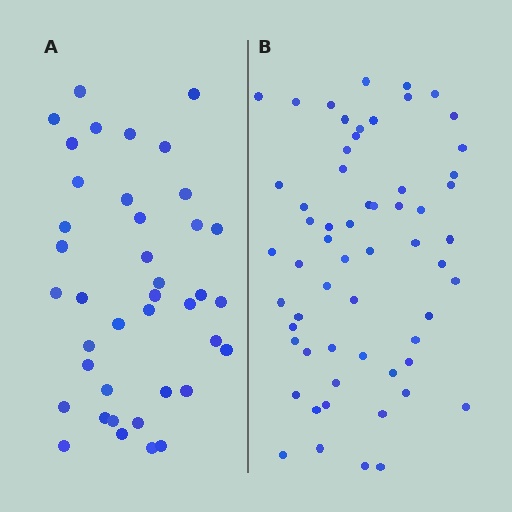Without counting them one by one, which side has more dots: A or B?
Region B (the right region) has more dots.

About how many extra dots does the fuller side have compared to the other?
Region B has approximately 20 more dots than region A.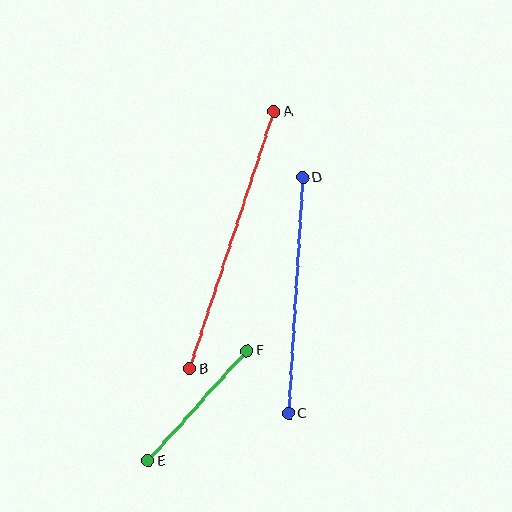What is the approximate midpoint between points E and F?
The midpoint is at approximately (197, 406) pixels.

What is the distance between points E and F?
The distance is approximately 148 pixels.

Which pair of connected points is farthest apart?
Points A and B are farthest apart.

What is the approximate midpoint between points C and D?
The midpoint is at approximately (296, 296) pixels.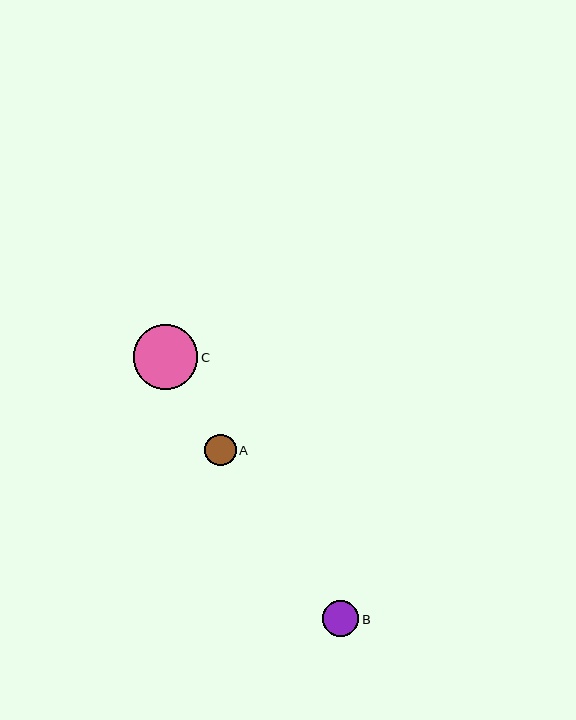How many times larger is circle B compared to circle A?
Circle B is approximately 1.2 times the size of circle A.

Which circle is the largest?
Circle C is the largest with a size of approximately 65 pixels.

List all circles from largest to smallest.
From largest to smallest: C, B, A.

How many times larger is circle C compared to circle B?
Circle C is approximately 1.8 times the size of circle B.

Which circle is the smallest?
Circle A is the smallest with a size of approximately 31 pixels.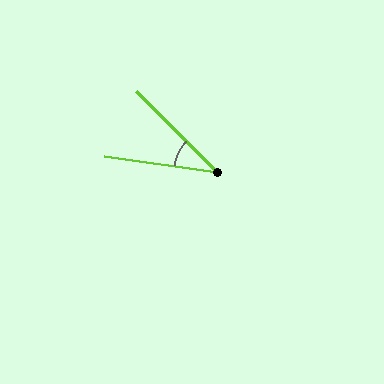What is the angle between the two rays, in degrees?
Approximately 37 degrees.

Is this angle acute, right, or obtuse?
It is acute.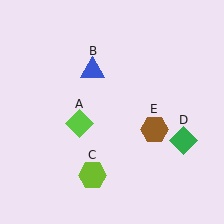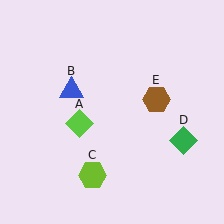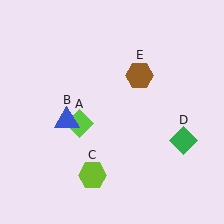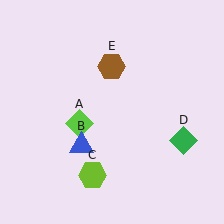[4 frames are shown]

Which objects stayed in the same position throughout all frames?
Lime diamond (object A) and lime hexagon (object C) and green diamond (object D) remained stationary.